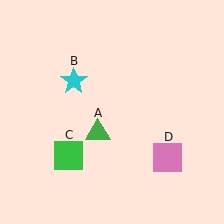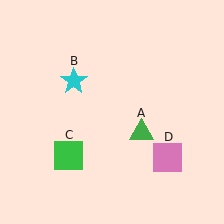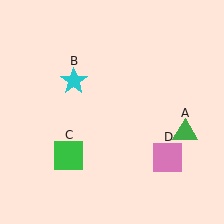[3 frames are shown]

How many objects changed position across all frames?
1 object changed position: green triangle (object A).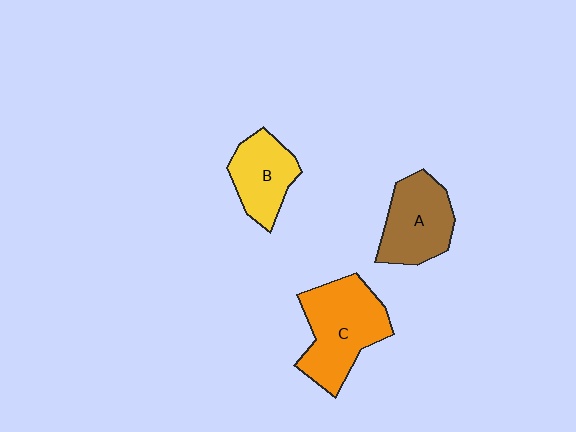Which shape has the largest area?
Shape C (orange).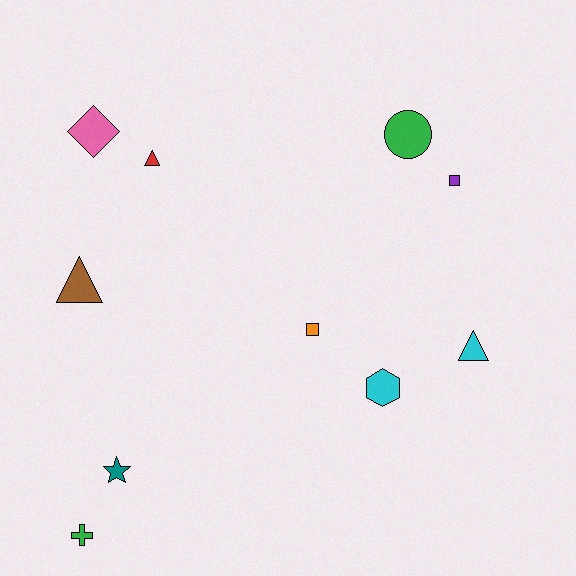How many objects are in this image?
There are 10 objects.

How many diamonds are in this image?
There is 1 diamond.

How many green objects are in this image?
There are 2 green objects.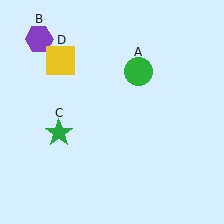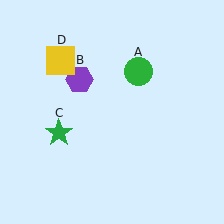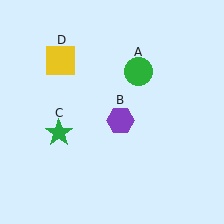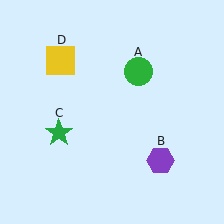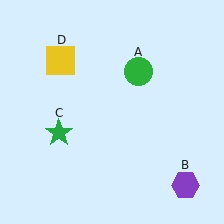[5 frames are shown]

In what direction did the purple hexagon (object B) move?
The purple hexagon (object B) moved down and to the right.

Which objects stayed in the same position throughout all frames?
Green circle (object A) and green star (object C) and yellow square (object D) remained stationary.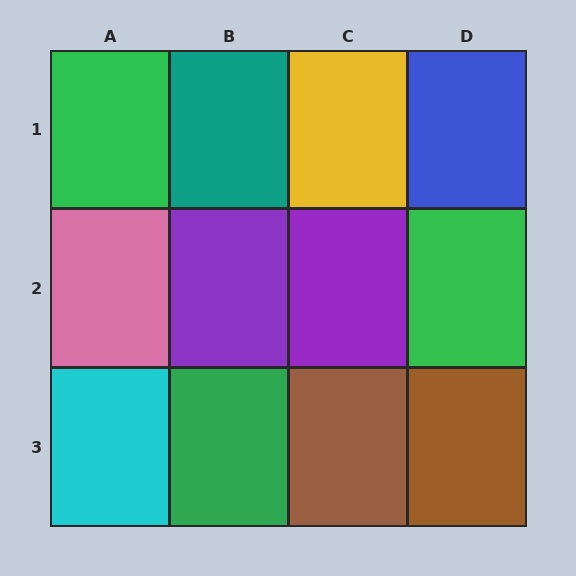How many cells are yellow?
1 cell is yellow.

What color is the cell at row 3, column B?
Green.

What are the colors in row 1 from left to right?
Green, teal, yellow, blue.